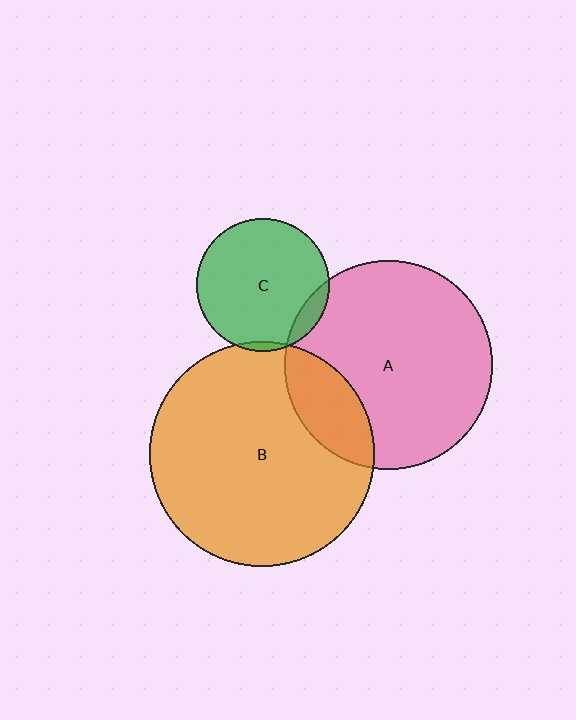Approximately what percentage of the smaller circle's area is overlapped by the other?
Approximately 10%.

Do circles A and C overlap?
Yes.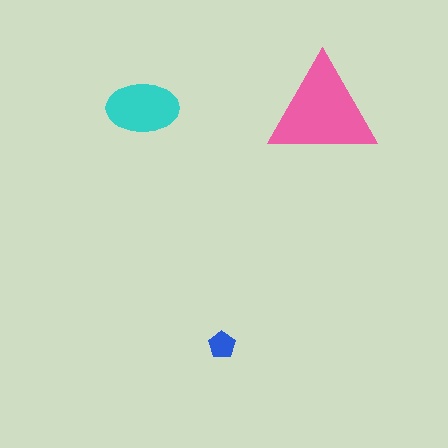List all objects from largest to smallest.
The pink triangle, the cyan ellipse, the blue pentagon.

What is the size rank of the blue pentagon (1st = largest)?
3rd.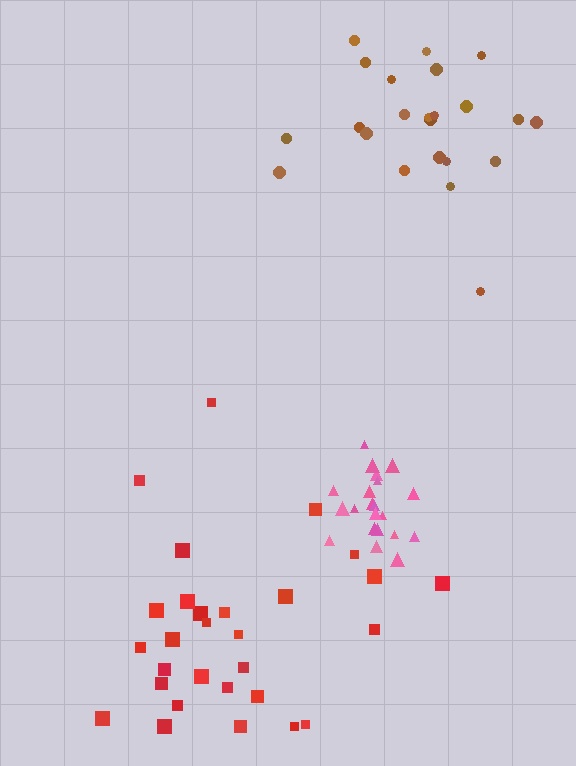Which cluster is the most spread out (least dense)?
Red.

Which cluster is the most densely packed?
Pink.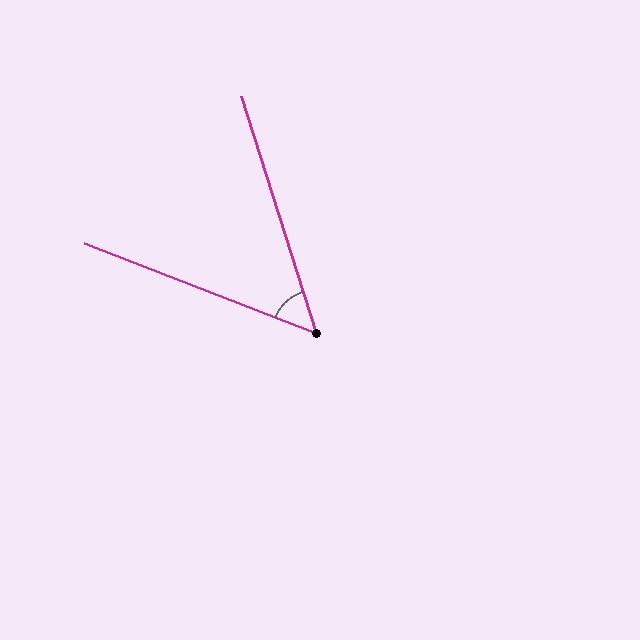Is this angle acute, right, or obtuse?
It is acute.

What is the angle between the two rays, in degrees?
Approximately 51 degrees.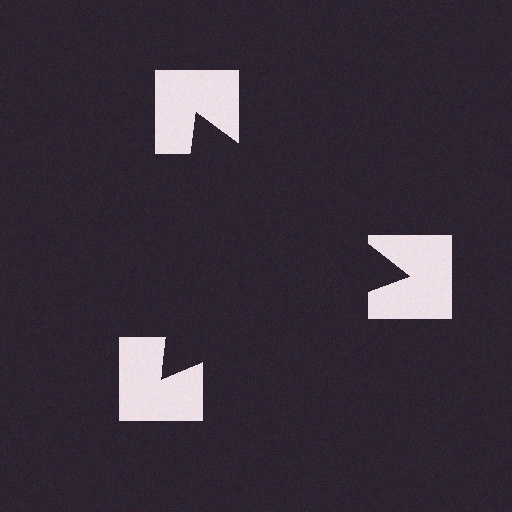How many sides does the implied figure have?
3 sides.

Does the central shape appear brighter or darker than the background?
It typically appears slightly darker than the background, even though no actual brightness change is drawn.